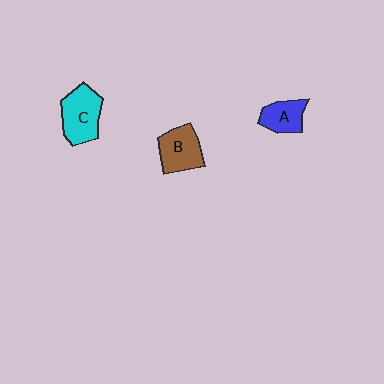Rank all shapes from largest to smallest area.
From largest to smallest: C (cyan), B (brown), A (blue).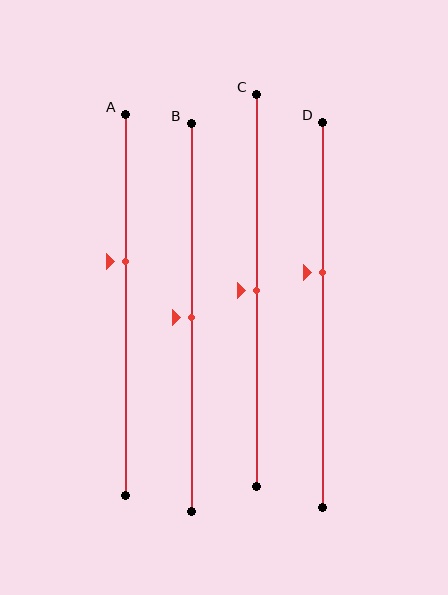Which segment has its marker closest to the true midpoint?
Segment B has its marker closest to the true midpoint.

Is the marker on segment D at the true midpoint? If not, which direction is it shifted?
No, the marker on segment D is shifted upward by about 11% of the segment length.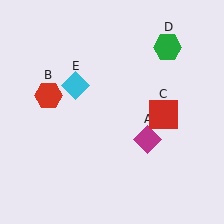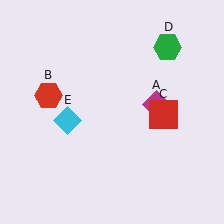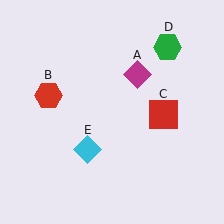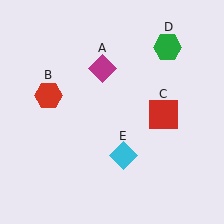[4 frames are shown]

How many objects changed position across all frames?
2 objects changed position: magenta diamond (object A), cyan diamond (object E).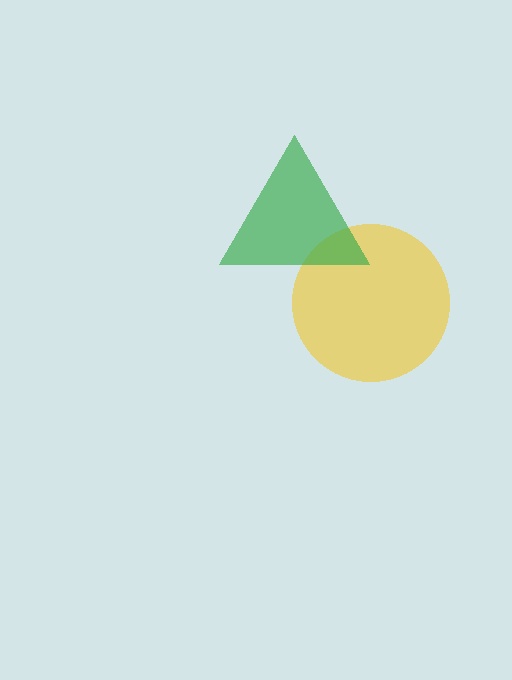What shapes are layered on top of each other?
The layered shapes are: a yellow circle, a green triangle.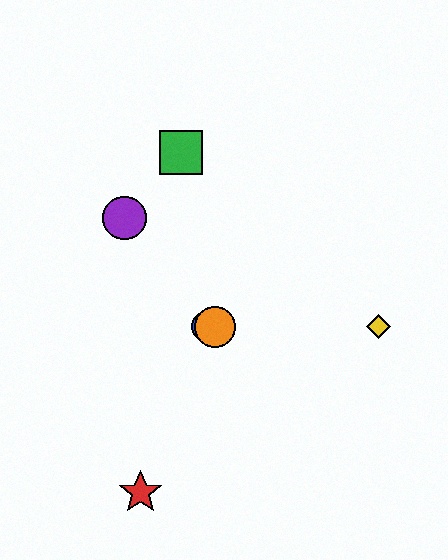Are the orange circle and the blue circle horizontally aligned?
Yes, both are at y≈327.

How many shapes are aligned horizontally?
3 shapes (the blue circle, the yellow diamond, the orange circle) are aligned horizontally.